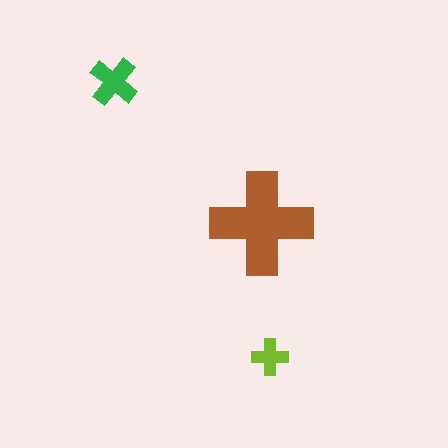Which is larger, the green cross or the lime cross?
The green one.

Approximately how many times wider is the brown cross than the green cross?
About 2 times wider.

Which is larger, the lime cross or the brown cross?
The brown one.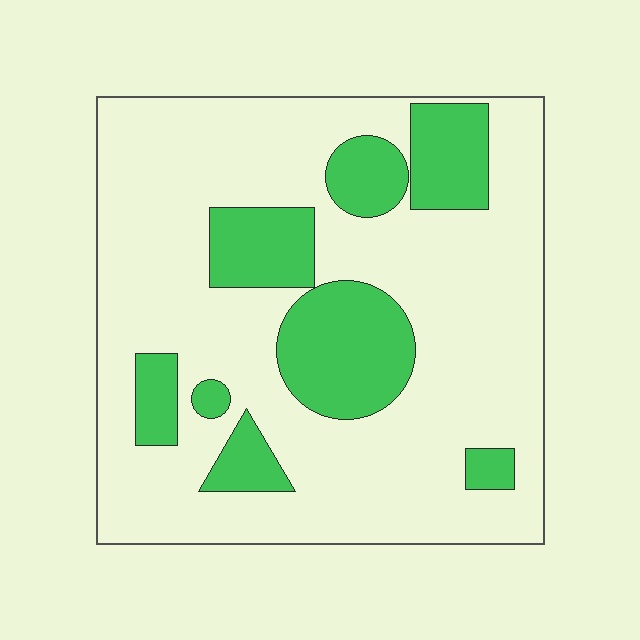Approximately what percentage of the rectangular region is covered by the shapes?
Approximately 25%.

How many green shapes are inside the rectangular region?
8.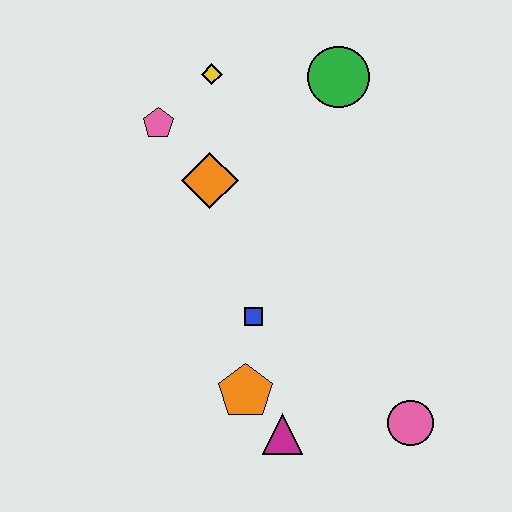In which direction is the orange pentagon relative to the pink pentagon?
The orange pentagon is below the pink pentagon.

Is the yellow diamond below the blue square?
No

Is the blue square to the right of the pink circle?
No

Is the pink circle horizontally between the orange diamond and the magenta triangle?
No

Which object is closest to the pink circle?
The magenta triangle is closest to the pink circle.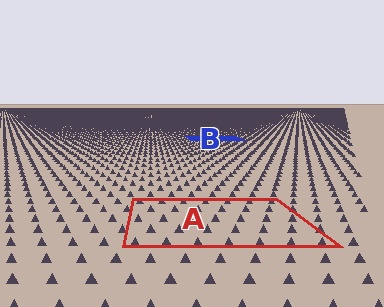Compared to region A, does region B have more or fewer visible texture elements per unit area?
Region B has more texture elements per unit area — they are packed more densely because it is farther away.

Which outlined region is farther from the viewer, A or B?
Region B is farther from the viewer — the texture elements inside it appear smaller and more densely packed.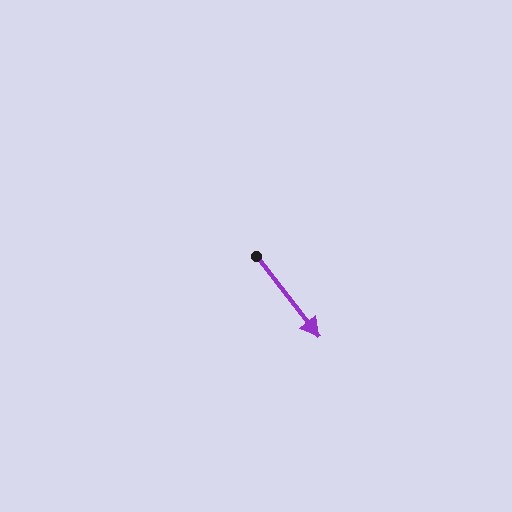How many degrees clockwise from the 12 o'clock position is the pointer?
Approximately 142 degrees.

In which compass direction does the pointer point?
Southeast.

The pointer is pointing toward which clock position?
Roughly 5 o'clock.